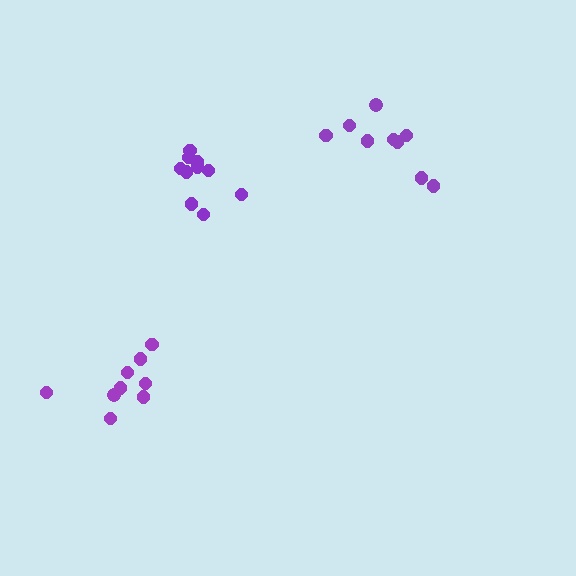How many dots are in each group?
Group 1: 9 dots, Group 2: 9 dots, Group 3: 10 dots (28 total).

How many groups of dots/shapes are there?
There are 3 groups.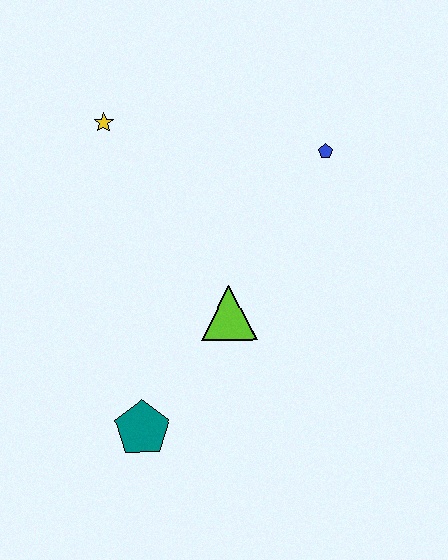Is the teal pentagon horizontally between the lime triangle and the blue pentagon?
No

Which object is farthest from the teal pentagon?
The blue pentagon is farthest from the teal pentagon.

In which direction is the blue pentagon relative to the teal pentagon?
The blue pentagon is above the teal pentagon.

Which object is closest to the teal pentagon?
The lime triangle is closest to the teal pentagon.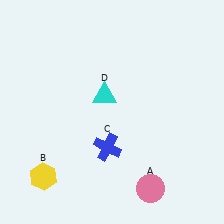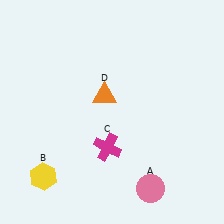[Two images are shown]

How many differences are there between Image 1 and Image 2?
There are 2 differences between the two images.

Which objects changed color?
C changed from blue to magenta. D changed from cyan to orange.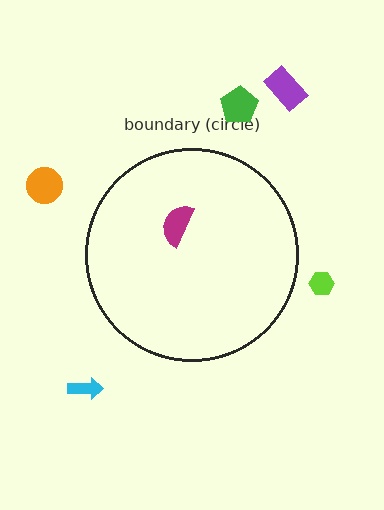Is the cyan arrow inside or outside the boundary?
Outside.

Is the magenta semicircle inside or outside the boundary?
Inside.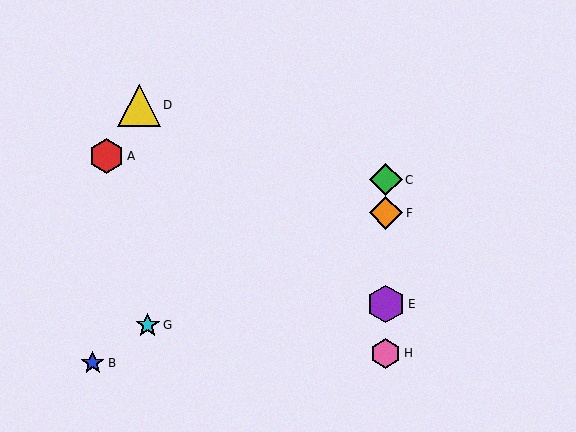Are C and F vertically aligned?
Yes, both are at x≈386.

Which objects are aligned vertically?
Objects C, E, F, H are aligned vertically.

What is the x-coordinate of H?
Object H is at x≈386.